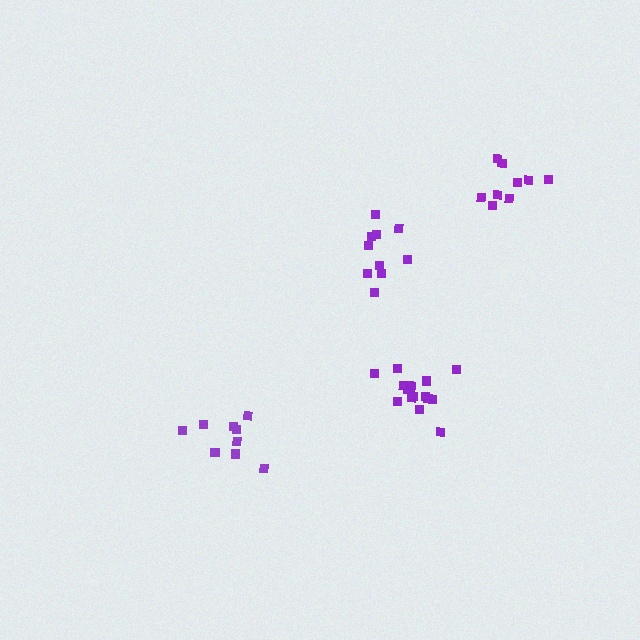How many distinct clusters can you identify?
There are 4 distinct clusters.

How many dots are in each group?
Group 1: 15 dots, Group 2: 9 dots, Group 3: 9 dots, Group 4: 10 dots (43 total).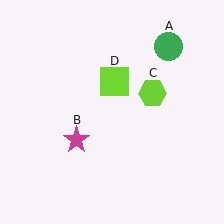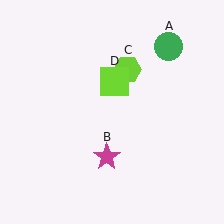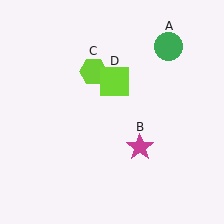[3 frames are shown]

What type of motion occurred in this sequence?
The magenta star (object B), lime hexagon (object C) rotated counterclockwise around the center of the scene.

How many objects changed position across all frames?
2 objects changed position: magenta star (object B), lime hexagon (object C).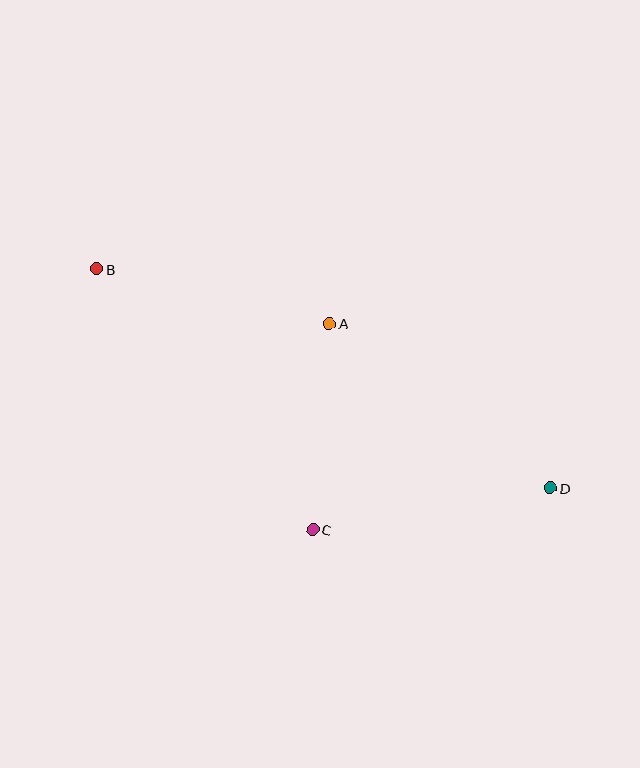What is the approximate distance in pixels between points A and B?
The distance between A and B is approximately 239 pixels.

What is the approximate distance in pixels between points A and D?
The distance between A and D is approximately 275 pixels.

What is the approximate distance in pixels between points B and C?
The distance between B and C is approximately 339 pixels.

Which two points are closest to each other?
Points A and C are closest to each other.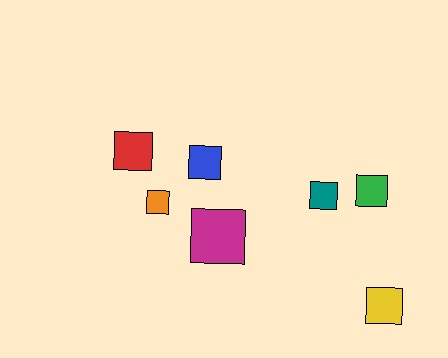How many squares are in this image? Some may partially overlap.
There are 7 squares.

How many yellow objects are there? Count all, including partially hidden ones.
There is 1 yellow object.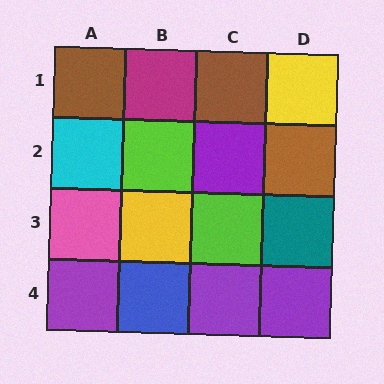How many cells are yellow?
2 cells are yellow.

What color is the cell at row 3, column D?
Teal.